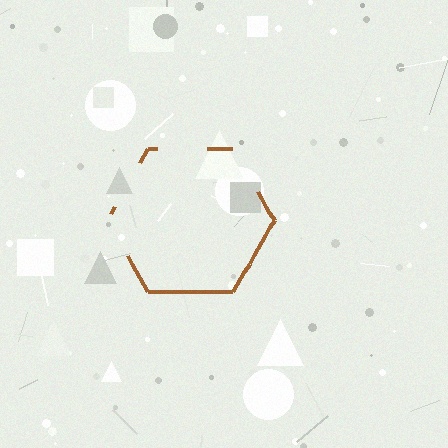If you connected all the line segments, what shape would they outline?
They would outline a hexagon.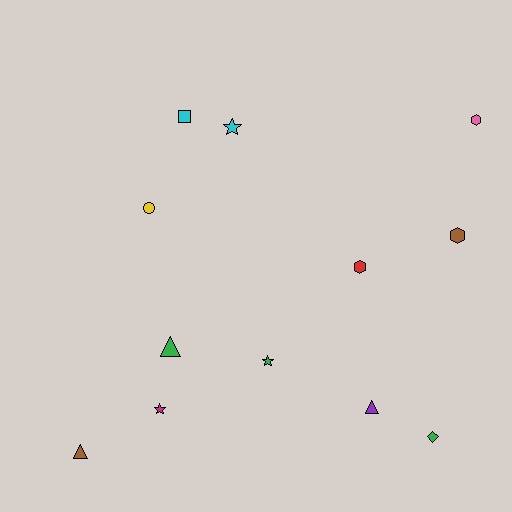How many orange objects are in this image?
There are no orange objects.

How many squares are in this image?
There is 1 square.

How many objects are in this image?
There are 12 objects.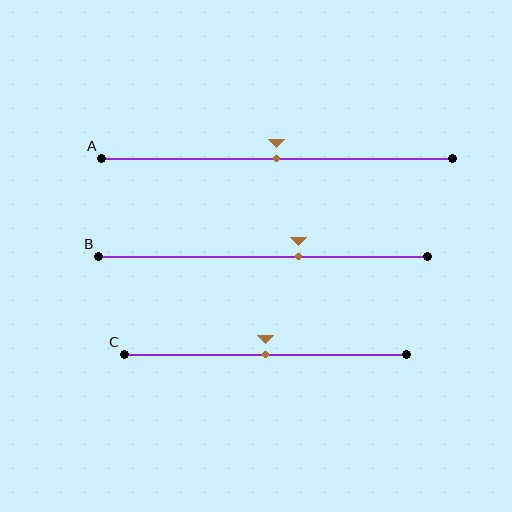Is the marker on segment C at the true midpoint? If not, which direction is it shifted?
Yes, the marker on segment C is at the true midpoint.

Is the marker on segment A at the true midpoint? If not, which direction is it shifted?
Yes, the marker on segment A is at the true midpoint.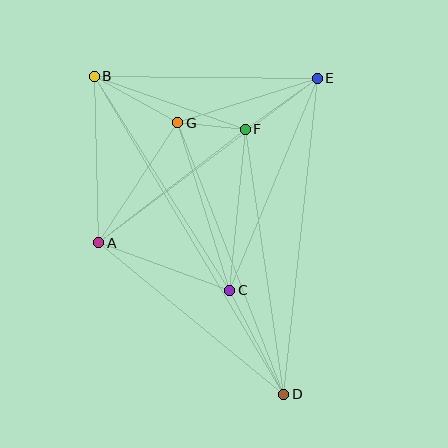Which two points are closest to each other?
Points F and G are closest to each other.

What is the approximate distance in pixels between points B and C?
The distance between B and C is approximately 253 pixels.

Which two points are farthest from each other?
Points B and D are farthest from each other.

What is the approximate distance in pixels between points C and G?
The distance between C and G is approximately 175 pixels.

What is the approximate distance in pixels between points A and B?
The distance between A and B is approximately 167 pixels.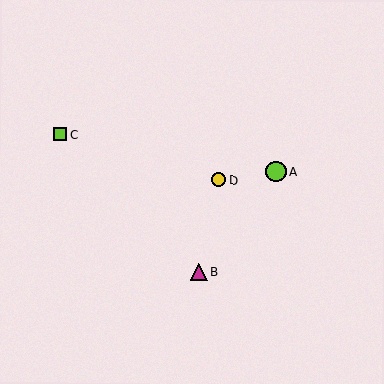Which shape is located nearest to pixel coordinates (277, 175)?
The lime circle (labeled A) at (276, 172) is nearest to that location.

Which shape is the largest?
The lime circle (labeled A) is the largest.